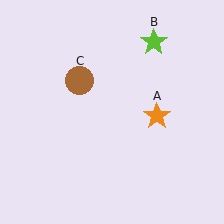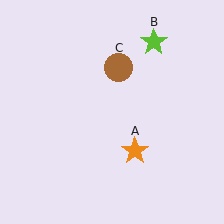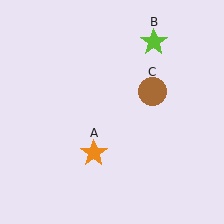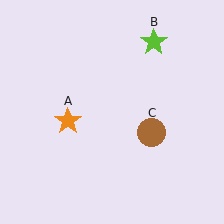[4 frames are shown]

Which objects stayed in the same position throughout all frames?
Lime star (object B) remained stationary.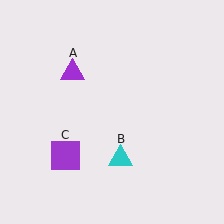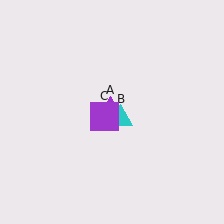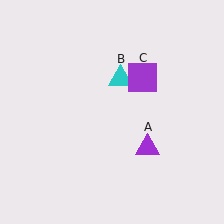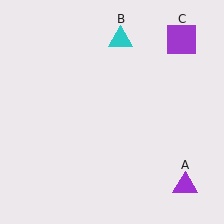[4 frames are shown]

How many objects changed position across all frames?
3 objects changed position: purple triangle (object A), cyan triangle (object B), purple square (object C).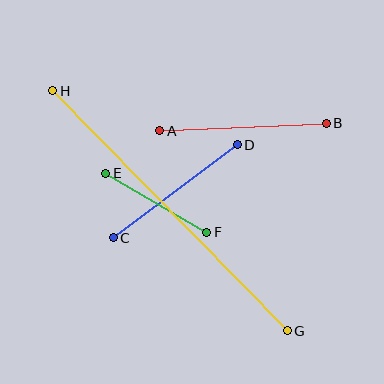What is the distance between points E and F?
The distance is approximately 117 pixels.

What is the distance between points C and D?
The distance is approximately 155 pixels.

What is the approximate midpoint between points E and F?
The midpoint is at approximately (156, 203) pixels.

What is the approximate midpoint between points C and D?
The midpoint is at approximately (175, 191) pixels.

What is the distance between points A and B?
The distance is approximately 167 pixels.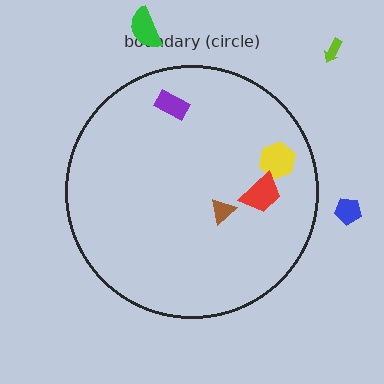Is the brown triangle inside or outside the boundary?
Inside.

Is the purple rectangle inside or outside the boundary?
Inside.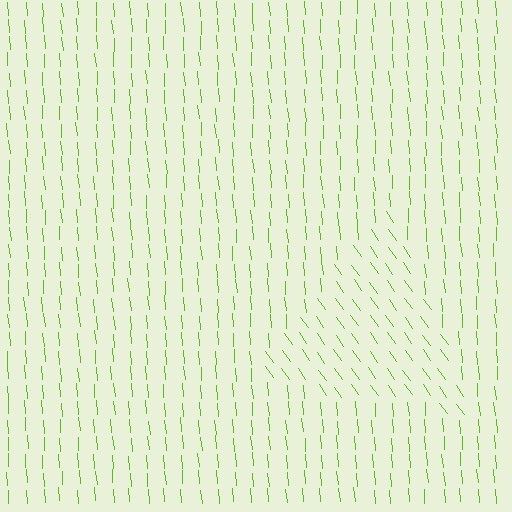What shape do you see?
I see a triangle.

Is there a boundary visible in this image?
Yes, there is a texture boundary formed by a change in line orientation.